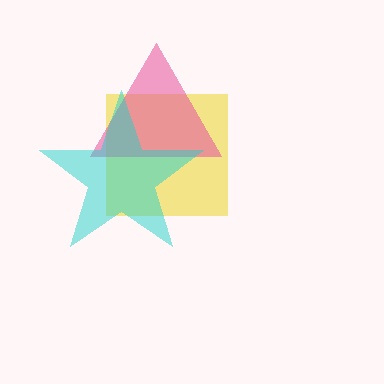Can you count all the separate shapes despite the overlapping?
Yes, there are 3 separate shapes.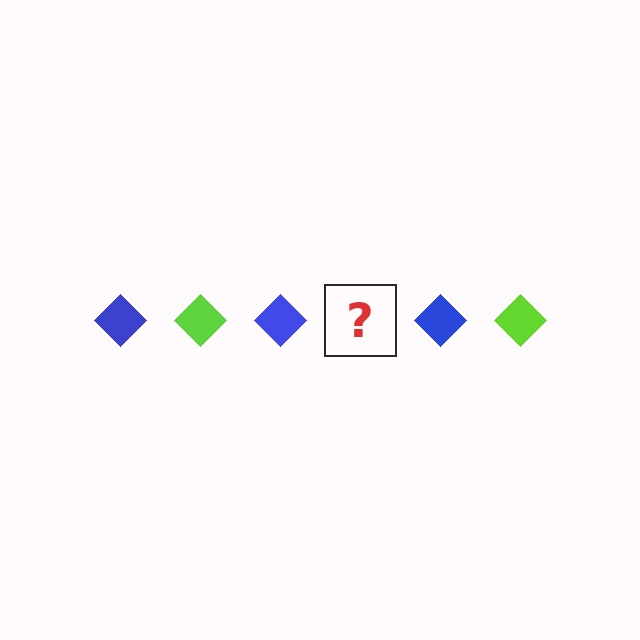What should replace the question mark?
The question mark should be replaced with a lime diamond.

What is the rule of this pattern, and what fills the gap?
The rule is that the pattern cycles through blue, lime diamonds. The gap should be filled with a lime diamond.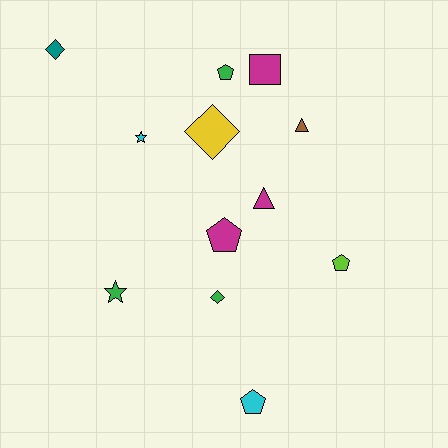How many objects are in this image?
There are 12 objects.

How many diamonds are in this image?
There are 3 diamonds.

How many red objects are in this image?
There are no red objects.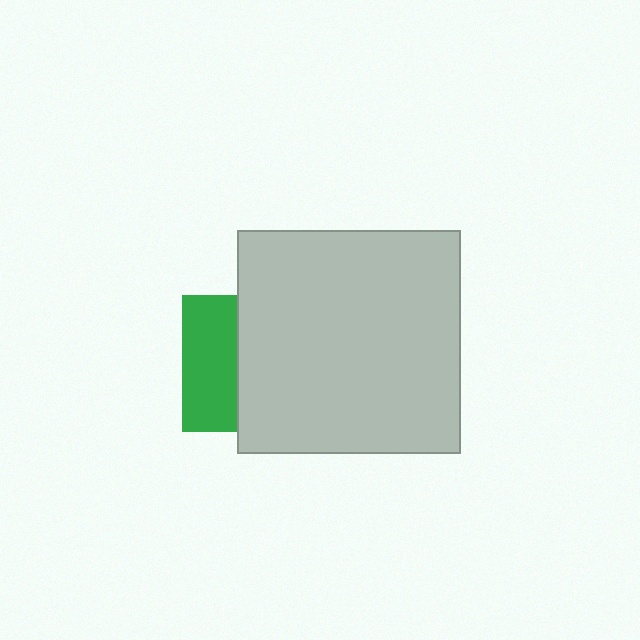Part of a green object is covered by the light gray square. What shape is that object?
It is a square.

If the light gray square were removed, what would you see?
You would see the complete green square.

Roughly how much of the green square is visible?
A small part of it is visible (roughly 41%).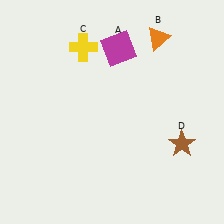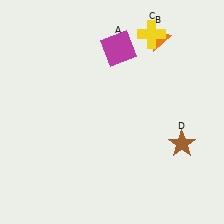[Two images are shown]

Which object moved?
The yellow cross (C) moved right.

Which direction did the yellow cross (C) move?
The yellow cross (C) moved right.